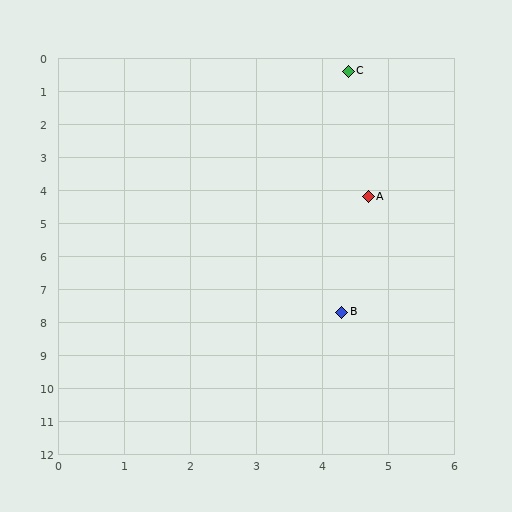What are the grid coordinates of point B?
Point B is at approximately (4.3, 7.7).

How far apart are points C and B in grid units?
Points C and B are about 7.3 grid units apart.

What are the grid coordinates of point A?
Point A is at approximately (4.7, 4.2).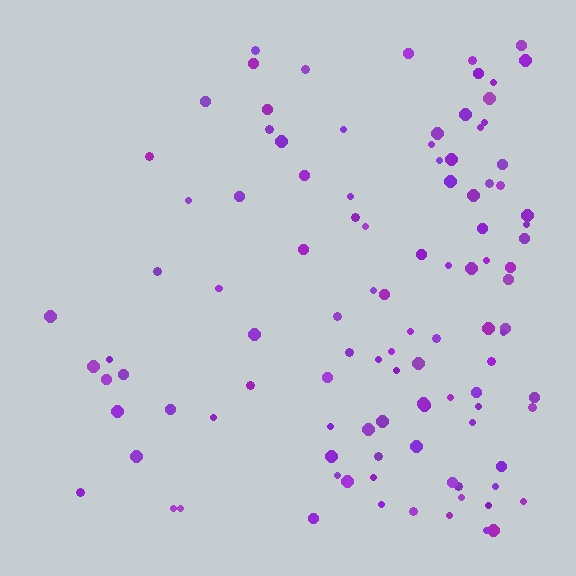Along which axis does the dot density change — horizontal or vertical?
Horizontal.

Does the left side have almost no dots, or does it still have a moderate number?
Still a moderate number, just noticeably fewer than the right.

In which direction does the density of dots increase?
From left to right, with the right side densest.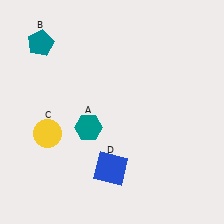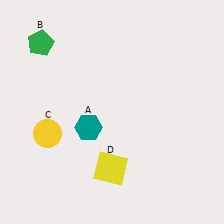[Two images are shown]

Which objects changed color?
B changed from teal to green. D changed from blue to yellow.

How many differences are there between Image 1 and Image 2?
There are 2 differences between the two images.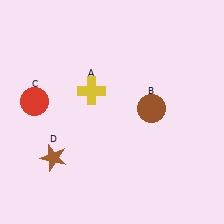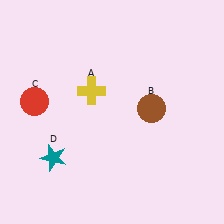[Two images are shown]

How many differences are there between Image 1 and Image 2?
There is 1 difference between the two images.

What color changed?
The star (D) changed from brown in Image 1 to teal in Image 2.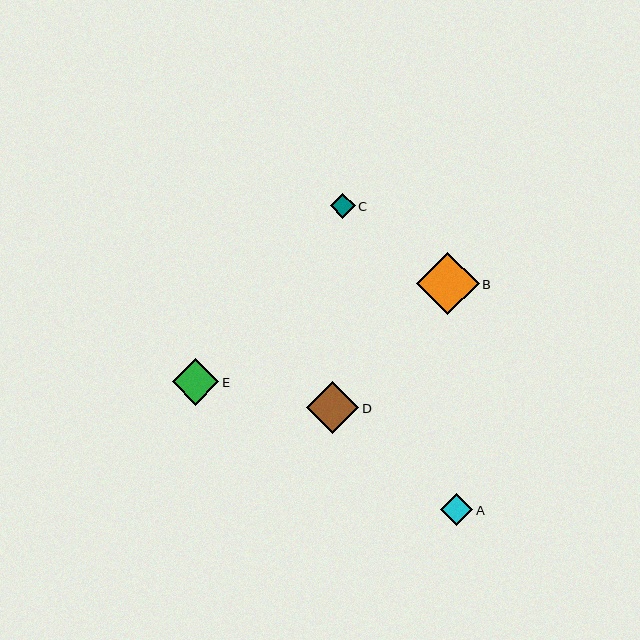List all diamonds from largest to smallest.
From largest to smallest: B, D, E, A, C.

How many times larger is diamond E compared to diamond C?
Diamond E is approximately 1.9 times the size of diamond C.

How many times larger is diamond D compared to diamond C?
Diamond D is approximately 2.1 times the size of diamond C.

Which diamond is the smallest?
Diamond C is the smallest with a size of approximately 25 pixels.